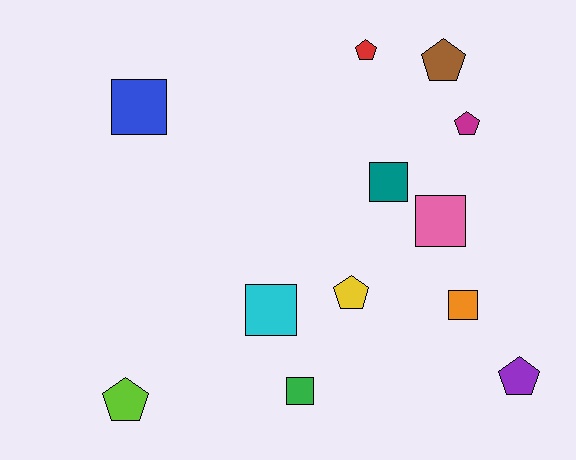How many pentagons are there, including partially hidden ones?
There are 6 pentagons.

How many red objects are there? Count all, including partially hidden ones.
There is 1 red object.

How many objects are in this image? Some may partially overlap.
There are 12 objects.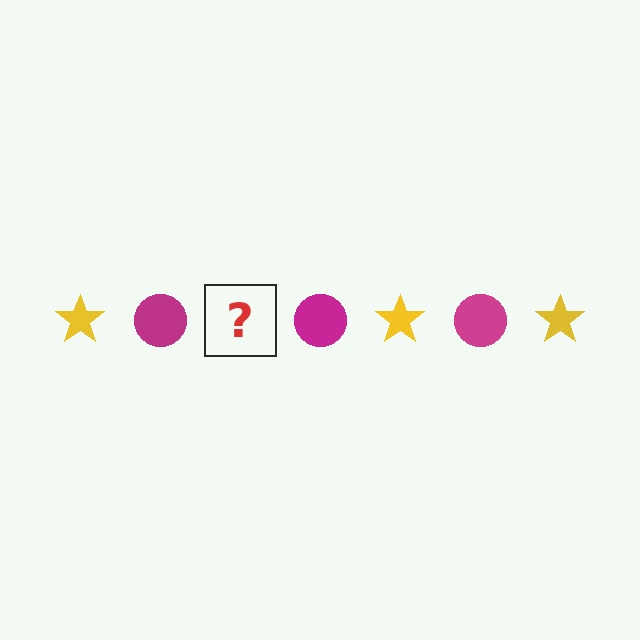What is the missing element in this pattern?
The missing element is a yellow star.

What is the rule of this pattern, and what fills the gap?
The rule is that the pattern alternates between yellow star and magenta circle. The gap should be filled with a yellow star.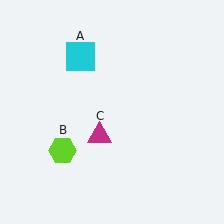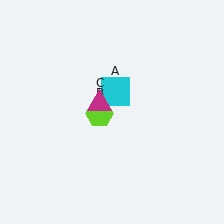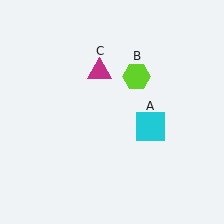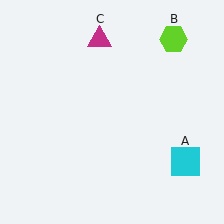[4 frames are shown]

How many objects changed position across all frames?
3 objects changed position: cyan square (object A), lime hexagon (object B), magenta triangle (object C).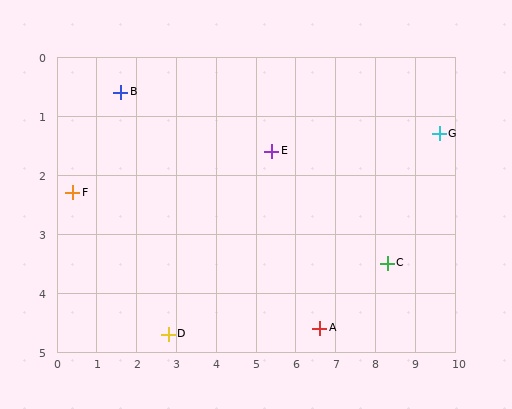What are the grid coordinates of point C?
Point C is at approximately (8.3, 3.5).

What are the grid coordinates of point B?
Point B is at approximately (1.6, 0.6).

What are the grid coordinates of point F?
Point F is at approximately (0.4, 2.3).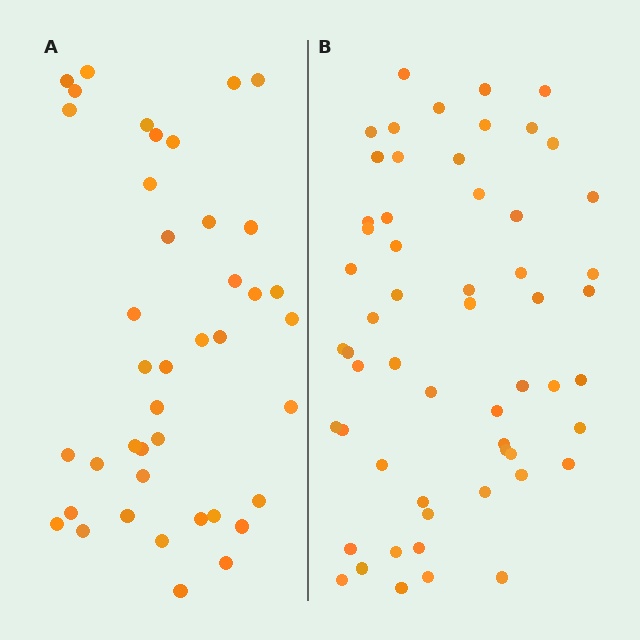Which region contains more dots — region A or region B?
Region B (the right region) has more dots.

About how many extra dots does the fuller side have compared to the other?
Region B has approximately 15 more dots than region A.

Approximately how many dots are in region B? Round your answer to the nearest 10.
About 60 dots. (The exact count is 57, which rounds to 60.)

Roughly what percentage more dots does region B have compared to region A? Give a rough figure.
About 40% more.